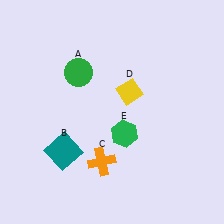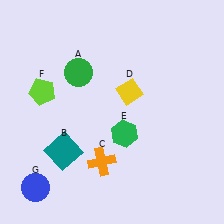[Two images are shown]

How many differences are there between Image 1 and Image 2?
There are 2 differences between the two images.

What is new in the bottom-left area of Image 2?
A blue circle (G) was added in the bottom-left area of Image 2.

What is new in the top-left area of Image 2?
A lime pentagon (F) was added in the top-left area of Image 2.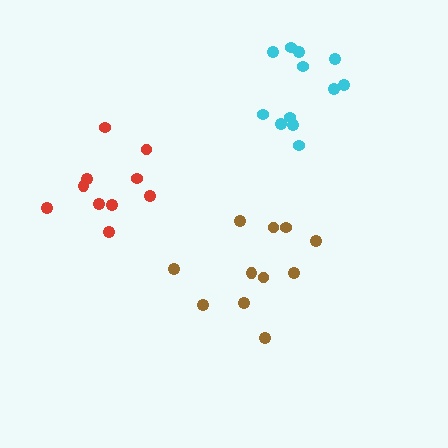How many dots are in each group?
Group 1: 10 dots, Group 2: 12 dots, Group 3: 11 dots (33 total).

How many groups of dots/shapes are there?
There are 3 groups.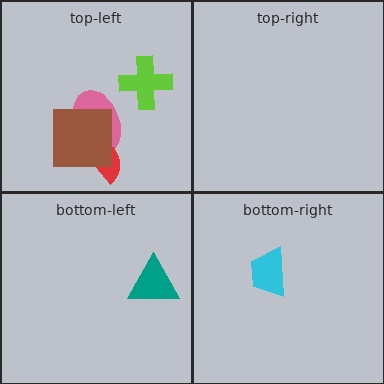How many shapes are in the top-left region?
4.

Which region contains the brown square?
The top-left region.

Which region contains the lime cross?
The top-left region.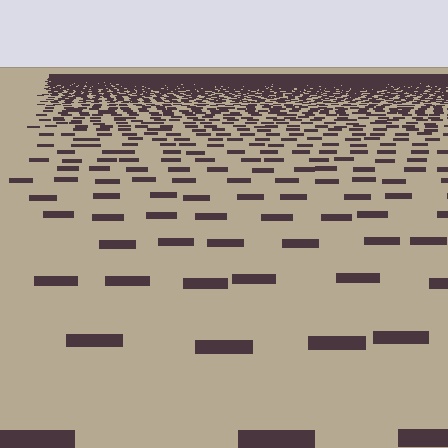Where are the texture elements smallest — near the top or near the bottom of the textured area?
Near the top.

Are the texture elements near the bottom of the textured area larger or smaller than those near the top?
Larger. Near the bottom, elements are closer to the viewer and appear at a bigger on-screen size.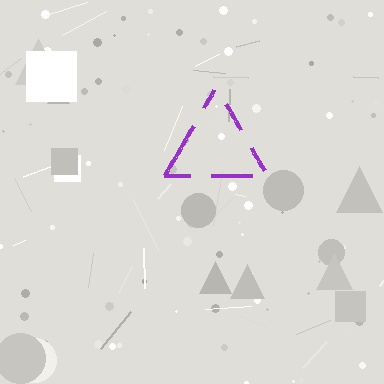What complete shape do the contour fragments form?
The contour fragments form a triangle.